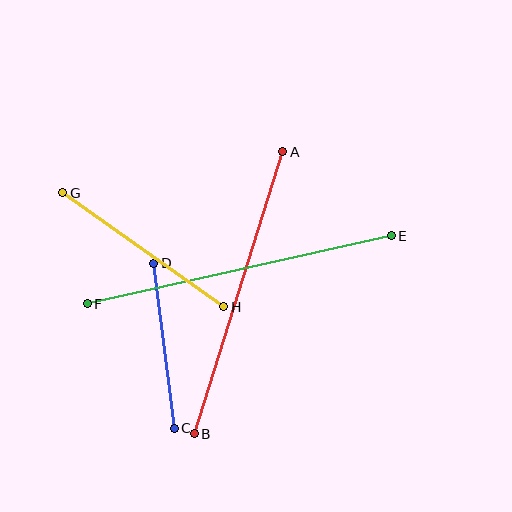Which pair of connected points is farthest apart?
Points E and F are farthest apart.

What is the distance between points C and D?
The distance is approximately 166 pixels.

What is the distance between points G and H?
The distance is approximately 197 pixels.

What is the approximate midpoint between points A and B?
The midpoint is at approximately (239, 293) pixels.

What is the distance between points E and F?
The distance is approximately 311 pixels.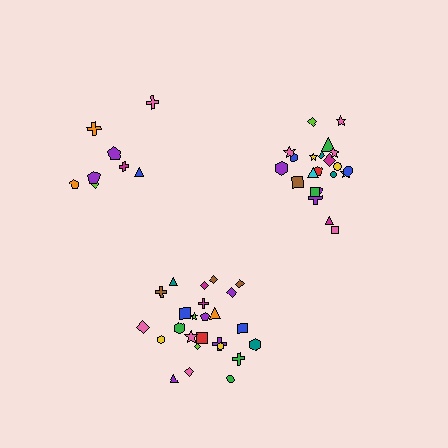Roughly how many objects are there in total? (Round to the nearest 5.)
Roughly 55 objects in total.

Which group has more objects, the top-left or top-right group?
The top-right group.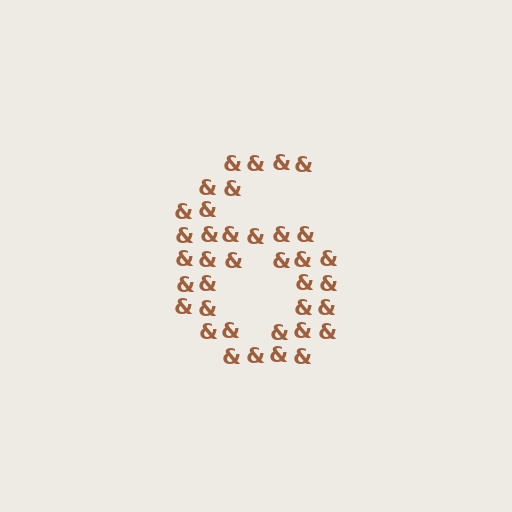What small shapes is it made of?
It is made of small ampersands.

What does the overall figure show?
The overall figure shows the digit 6.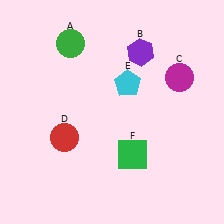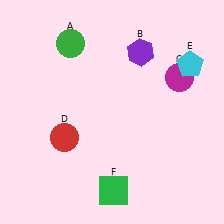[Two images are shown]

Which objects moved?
The objects that moved are: the cyan pentagon (E), the green square (F).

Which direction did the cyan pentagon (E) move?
The cyan pentagon (E) moved right.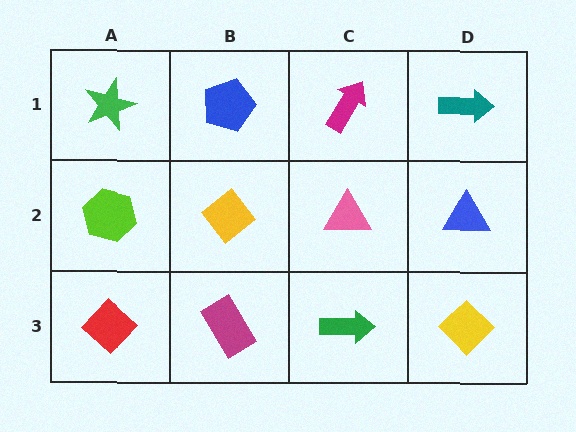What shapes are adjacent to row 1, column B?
A yellow diamond (row 2, column B), a green star (row 1, column A), a magenta arrow (row 1, column C).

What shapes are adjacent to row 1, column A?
A lime hexagon (row 2, column A), a blue pentagon (row 1, column B).